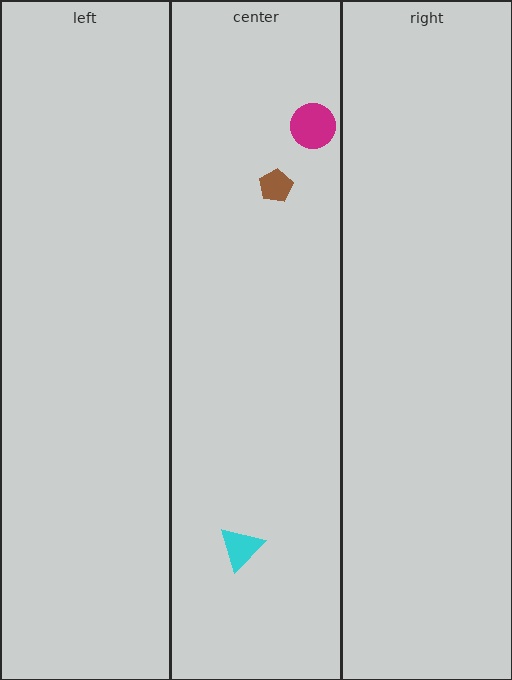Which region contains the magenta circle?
The center region.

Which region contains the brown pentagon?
The center region.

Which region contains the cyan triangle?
The center region.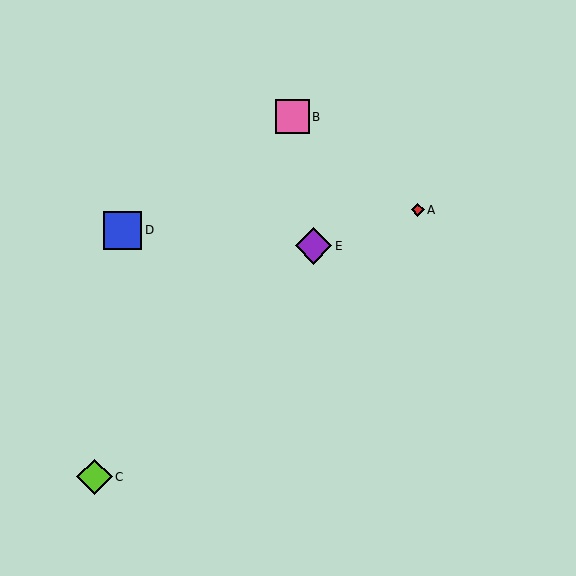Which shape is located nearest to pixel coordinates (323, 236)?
The purple diamond (labeled E) at (314, 246) is nearest to that location.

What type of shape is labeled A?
Shape A is a red diamond.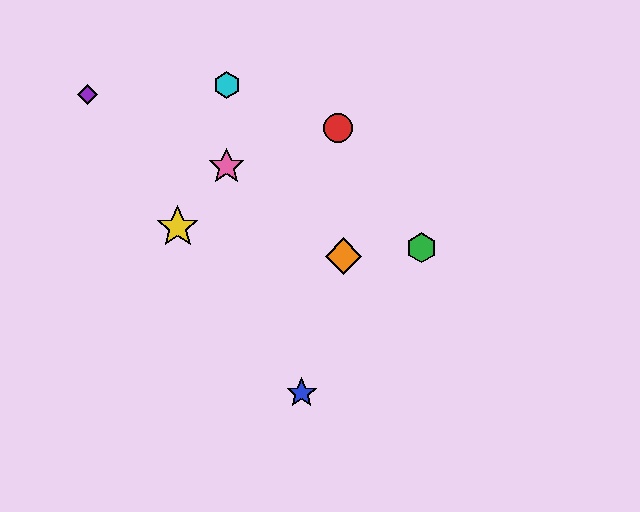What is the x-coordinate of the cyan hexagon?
The cyan hexagon is at x≈227.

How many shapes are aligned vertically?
2 shapes (the cyan hexagon, the pink star) are aligned vertically.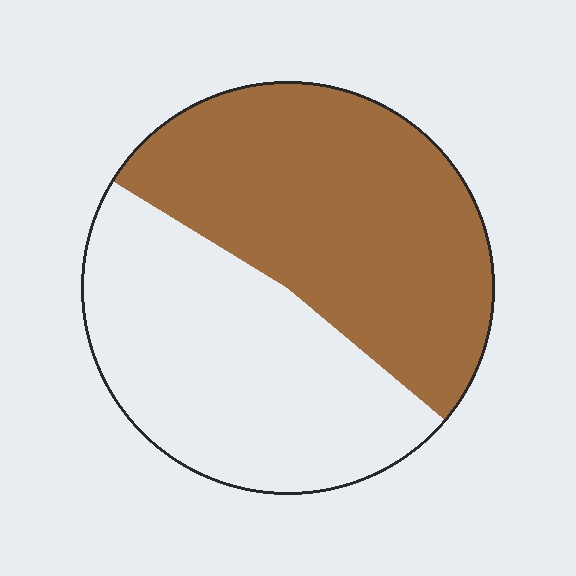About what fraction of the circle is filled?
About one half (1/2).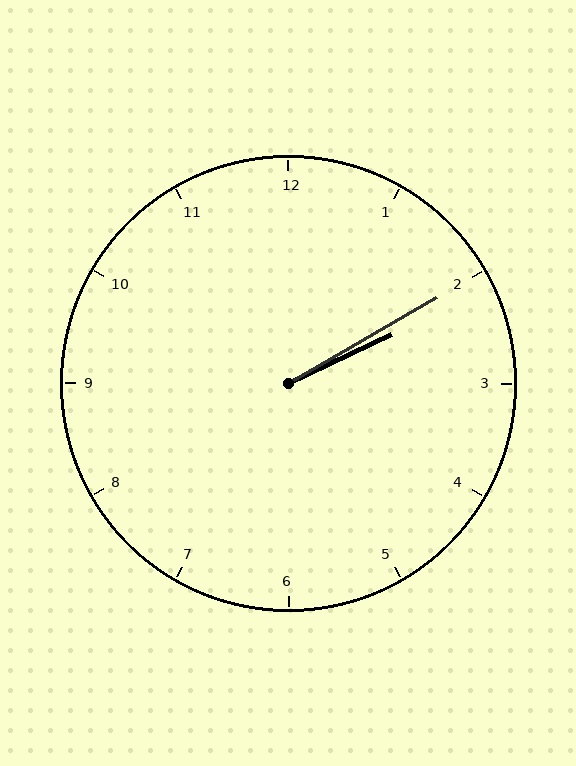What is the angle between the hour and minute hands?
Approximately 5 degrees.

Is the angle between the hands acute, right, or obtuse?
It is acute.